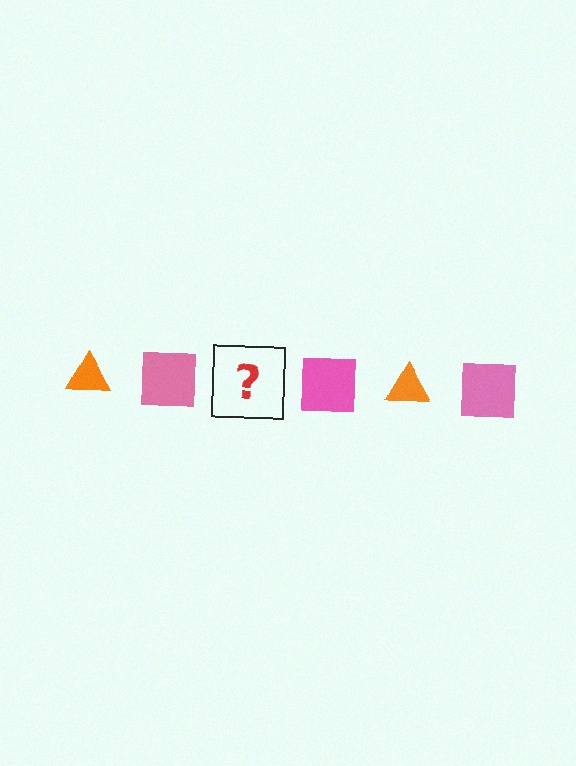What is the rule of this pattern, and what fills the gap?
The rule is that the pattern alternates between orange triangle and pink square. The gap should be filled with an orange triangle.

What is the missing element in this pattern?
The missing element is an orange triangle.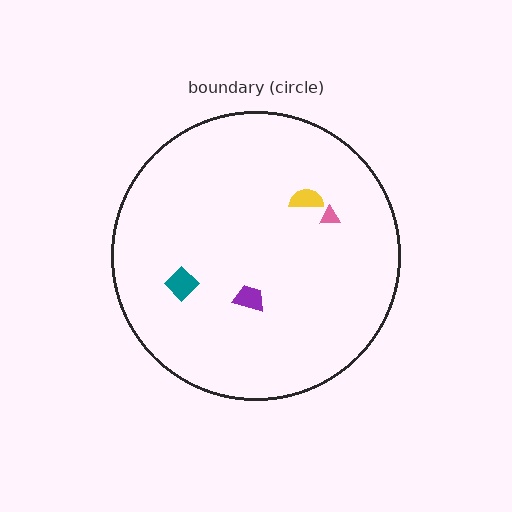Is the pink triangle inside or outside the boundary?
Inside.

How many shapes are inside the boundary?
4 inside, 0 outside.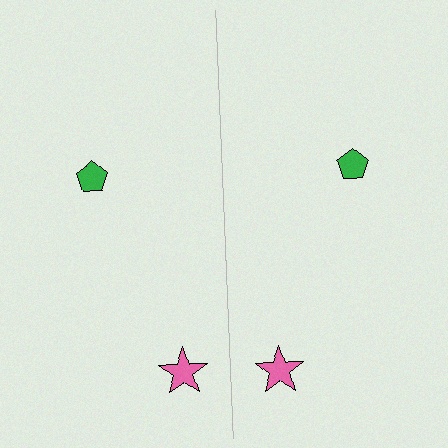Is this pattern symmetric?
Yes, this pattern has bilateral (reflection) symmetry.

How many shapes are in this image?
There are 4 shapes in this image.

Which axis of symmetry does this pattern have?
The pattern has a vertical axis of symmetry running through the center of the image.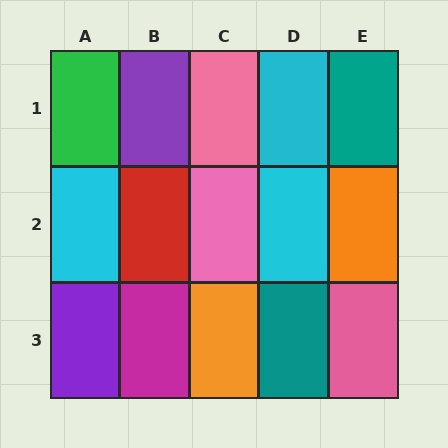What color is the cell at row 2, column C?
Pink.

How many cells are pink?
3 cells are pink.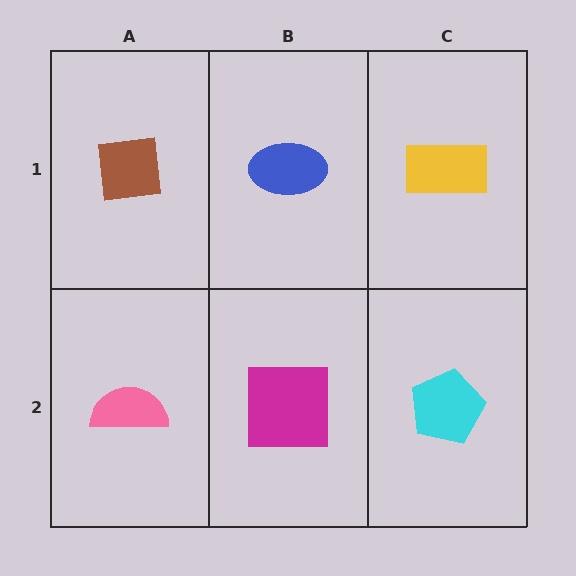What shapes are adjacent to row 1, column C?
A cyan pentagon (row 2, column C), a blue ellipse (row 1, column B).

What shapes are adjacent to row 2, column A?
A brown square (row 1, column A), a magenta square (row 2, column B).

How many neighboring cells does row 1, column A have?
2.